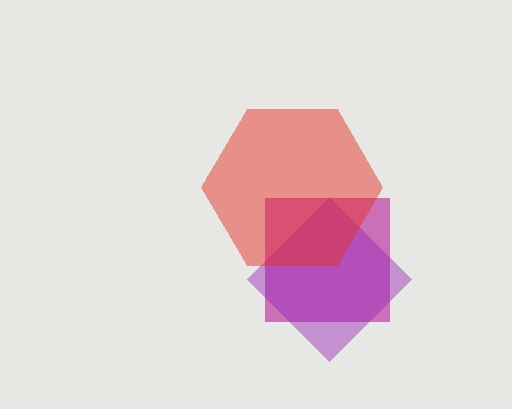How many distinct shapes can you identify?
There are 3 distinct shapes: a magenta square, a purple diamond, a red hexagon.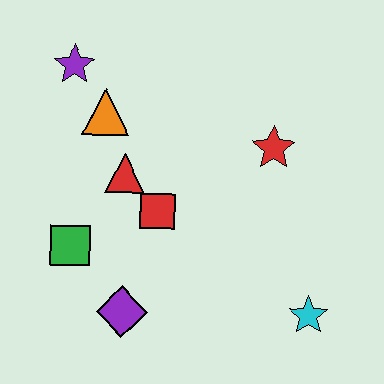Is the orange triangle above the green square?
Yes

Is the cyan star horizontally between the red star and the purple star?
No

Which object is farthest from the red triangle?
The cyan star is farthest from the red triangle.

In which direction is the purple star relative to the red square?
The purple star is above the red square.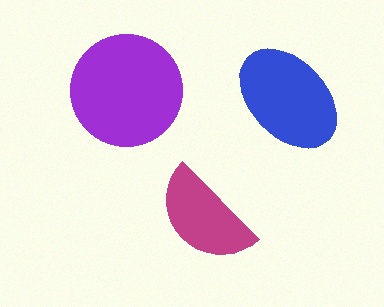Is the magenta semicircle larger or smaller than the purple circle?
Smaller.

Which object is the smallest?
The magenta semicircle.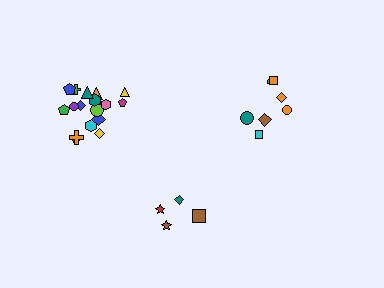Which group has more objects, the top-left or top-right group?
The top-left group.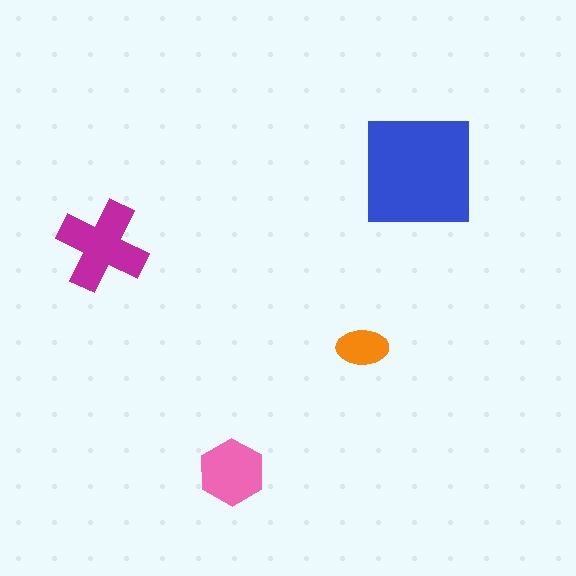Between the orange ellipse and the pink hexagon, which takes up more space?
The pink hexagon.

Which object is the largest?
The blue square.